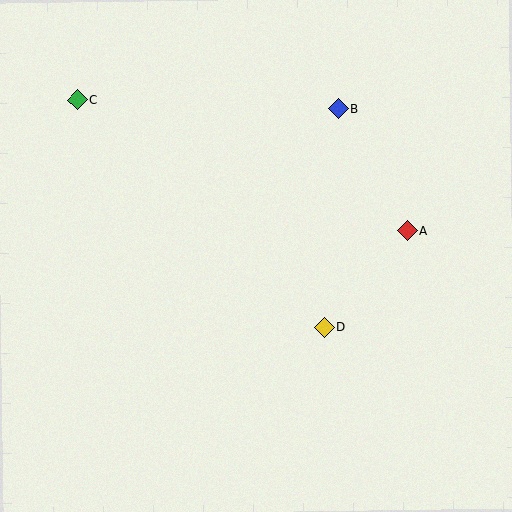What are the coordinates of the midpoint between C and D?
The midpoint between C and D is at (201, 214).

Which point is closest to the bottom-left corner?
Point D is closest to the bottom-left corner.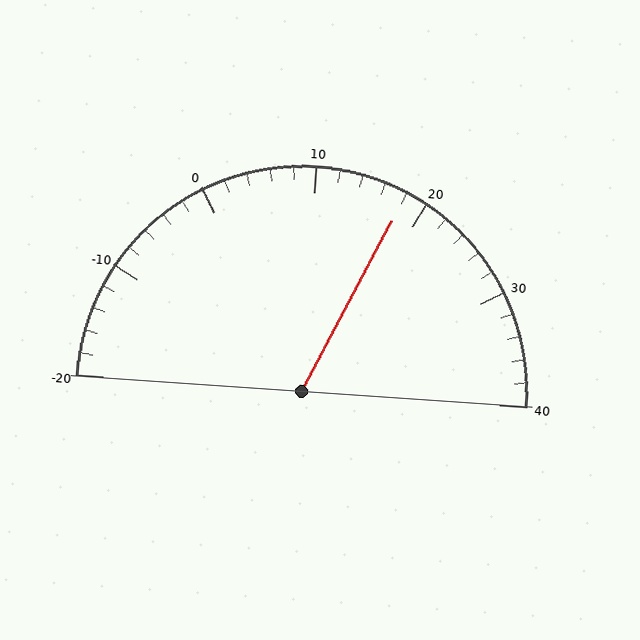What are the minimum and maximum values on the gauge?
The gauge ranges from -20 to 40.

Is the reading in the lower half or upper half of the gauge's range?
The reading is in the upper half of the range (-20 to 40).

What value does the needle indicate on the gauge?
The needle indicates approximately 18.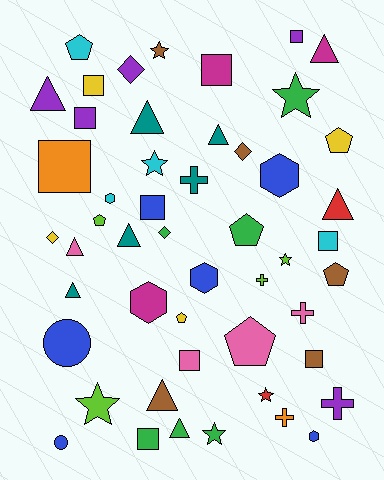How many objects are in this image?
There are 50 objects.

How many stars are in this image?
There are 7 stars.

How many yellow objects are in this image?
There are 4 yellow objects.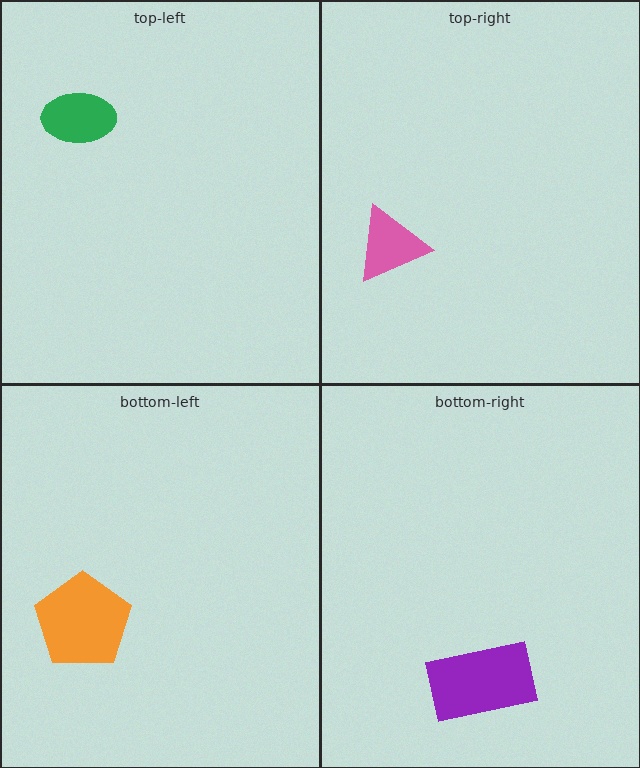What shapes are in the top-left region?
The green ellipse.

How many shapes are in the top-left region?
1.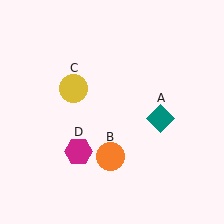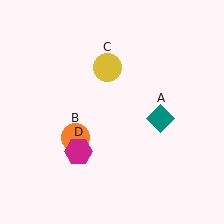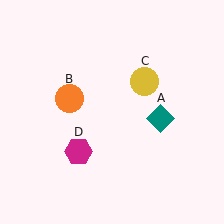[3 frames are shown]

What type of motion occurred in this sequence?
The orange circle (object B), yellow circle (object C) rotated clockwise around the center of the scene.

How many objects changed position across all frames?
2 objects changed position: orange circle (object B), yellow circle (object C).